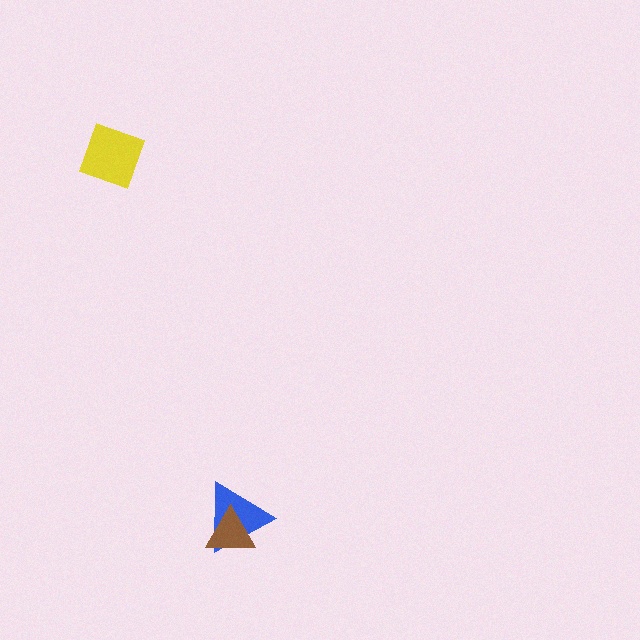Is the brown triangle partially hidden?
No, no other shape covers it.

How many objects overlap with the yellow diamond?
0 objects overlap with the yellow diamond.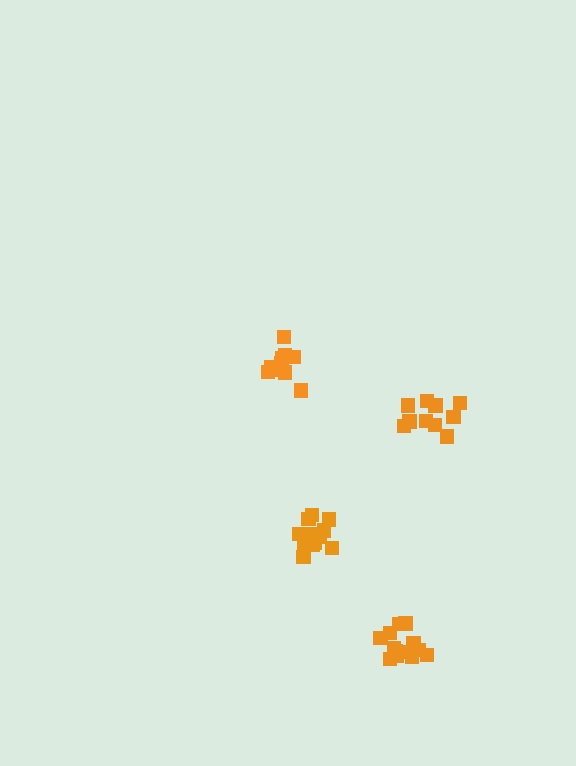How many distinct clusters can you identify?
There are 4 distinct clusters.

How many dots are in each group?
Group 1: 14 dots, Group 2: 10 dots, Group 3: 10 dots, Group 4: 14 dots (48 total).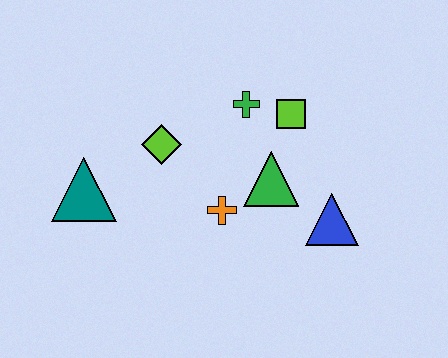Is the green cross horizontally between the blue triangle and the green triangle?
No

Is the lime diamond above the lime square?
No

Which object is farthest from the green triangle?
The teal triangle is farthest from the green triangle.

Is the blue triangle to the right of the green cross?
Yes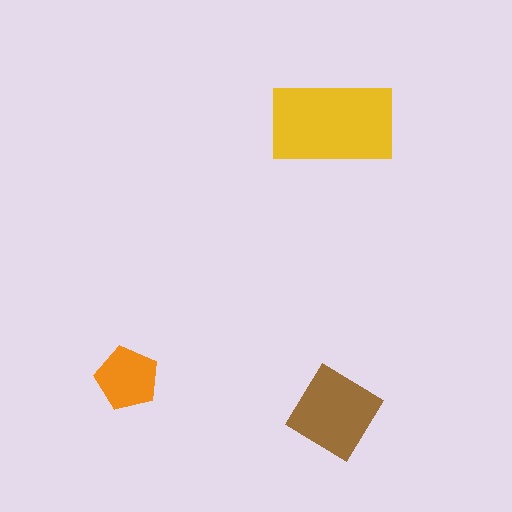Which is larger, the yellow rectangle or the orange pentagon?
The yellow rectangle.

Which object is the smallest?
The orange pentagon.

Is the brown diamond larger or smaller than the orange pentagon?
Larger.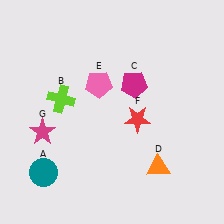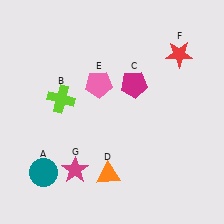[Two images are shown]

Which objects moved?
The objects that moved are: the orange triangle (D), the red star (F), the magenta star (G).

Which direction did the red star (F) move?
The red star (F) moved up.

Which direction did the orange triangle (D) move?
The orange triangle (D) moved left.